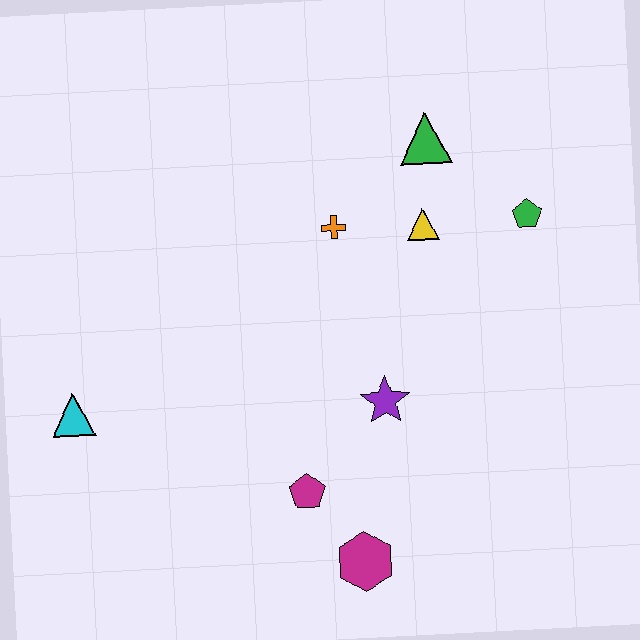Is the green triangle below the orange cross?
No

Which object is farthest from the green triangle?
The cyan triangle is farthest from the green triangle.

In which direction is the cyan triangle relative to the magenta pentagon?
The cyan triangle is to the left of the magenta pentagon.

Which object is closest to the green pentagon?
The yellow triangle is closest to the green pentagon.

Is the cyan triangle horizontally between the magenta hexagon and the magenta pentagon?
No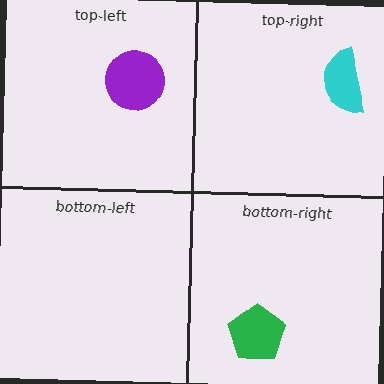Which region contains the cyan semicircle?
The top-right region.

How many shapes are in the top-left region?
1.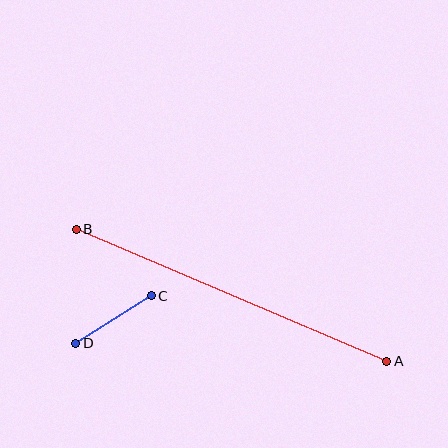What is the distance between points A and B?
The distance is approximately 338 pixels.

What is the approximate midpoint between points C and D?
The midpoint is at approximately (113, 319) pixels.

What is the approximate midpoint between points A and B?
The midpoint is at approximately (232, 295) pixels.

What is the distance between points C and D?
The distance is approximately 89 pixels.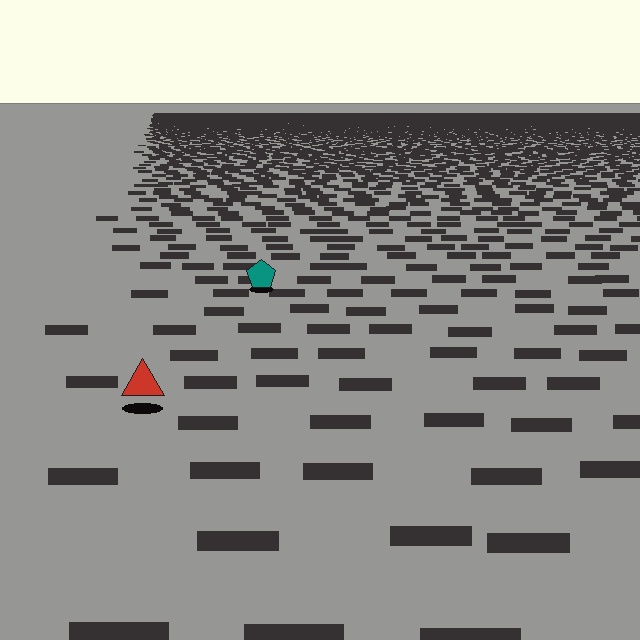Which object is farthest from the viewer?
The teal pentagon is farthest from the viewer. It appears smaller and the ground texture around it is denser.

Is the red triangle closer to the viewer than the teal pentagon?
Yes. The red triangle is closer — you can tell from the texture gradient: the ground texture is coarser near it.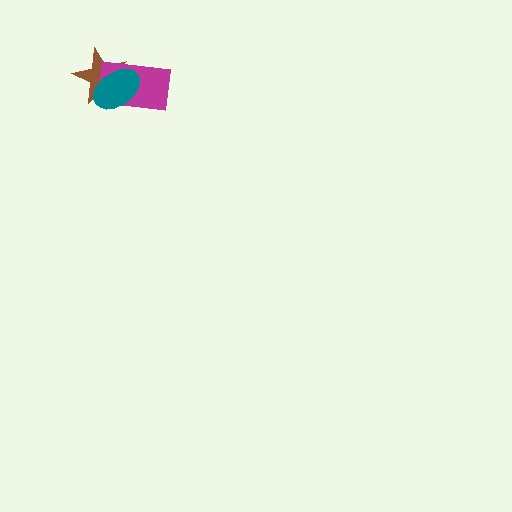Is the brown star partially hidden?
Yes, it is partially covered by another shape.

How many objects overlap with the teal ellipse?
2 objects overlap with the teal ellipse.